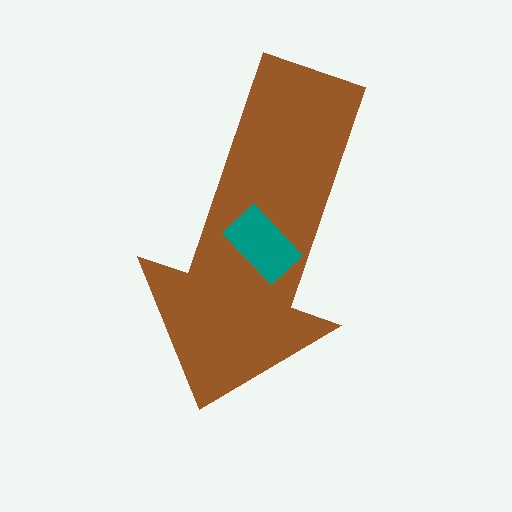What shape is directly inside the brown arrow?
The teal rectangle.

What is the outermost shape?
The brown arrow.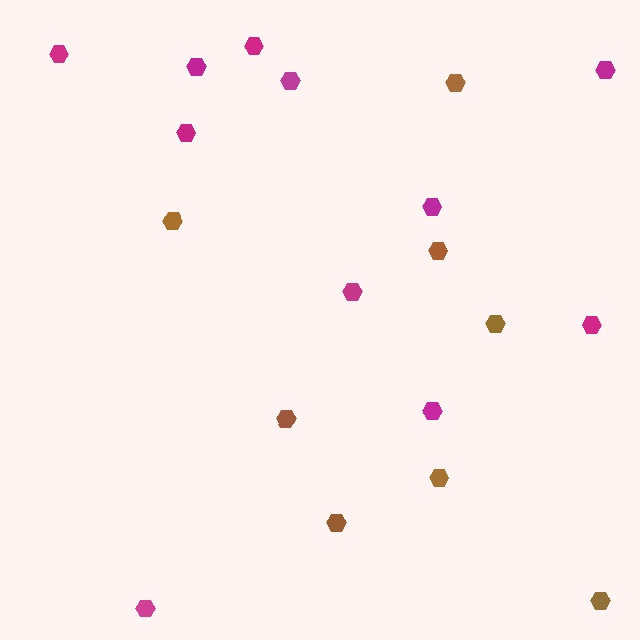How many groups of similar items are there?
There are 2 groups: one group of magenta hexagons (11) and one group of brown hexagons (8).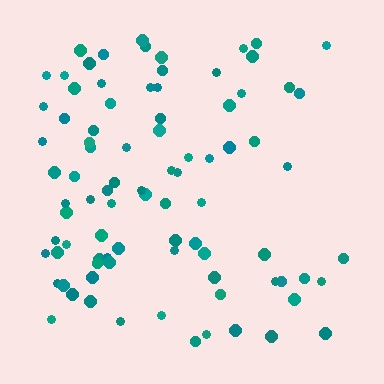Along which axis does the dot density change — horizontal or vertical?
Horizontal.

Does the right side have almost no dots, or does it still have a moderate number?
Still a moderate number, just noticeably fewer than the left.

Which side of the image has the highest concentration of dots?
The left.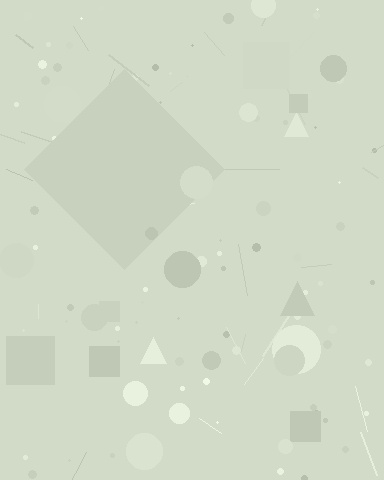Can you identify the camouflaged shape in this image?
The camouflaged shape is a diamond.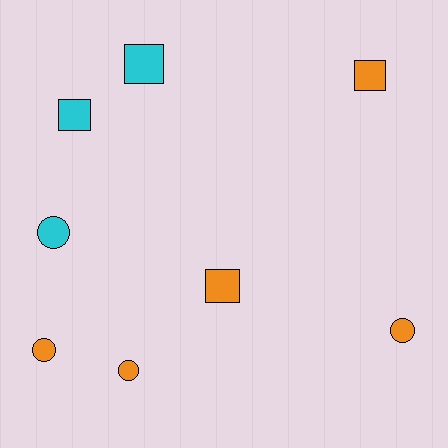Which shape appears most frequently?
Square, with 4 objects.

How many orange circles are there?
There are 3 orange circles.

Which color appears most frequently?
Orange, with 5 objects.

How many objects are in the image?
There are 8 objects.